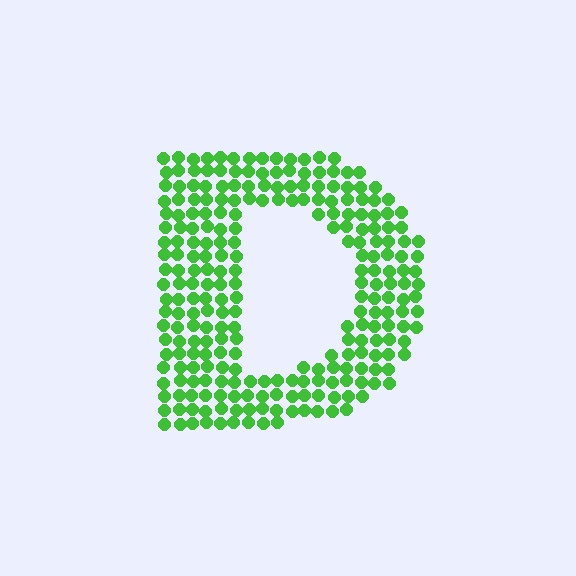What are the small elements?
The small elements are circles.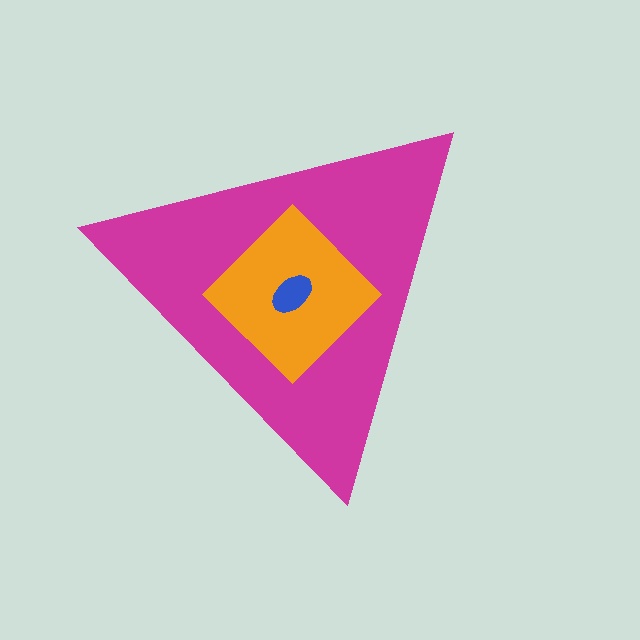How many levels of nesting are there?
3.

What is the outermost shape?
The magenta triangle.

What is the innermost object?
The blue ellipse.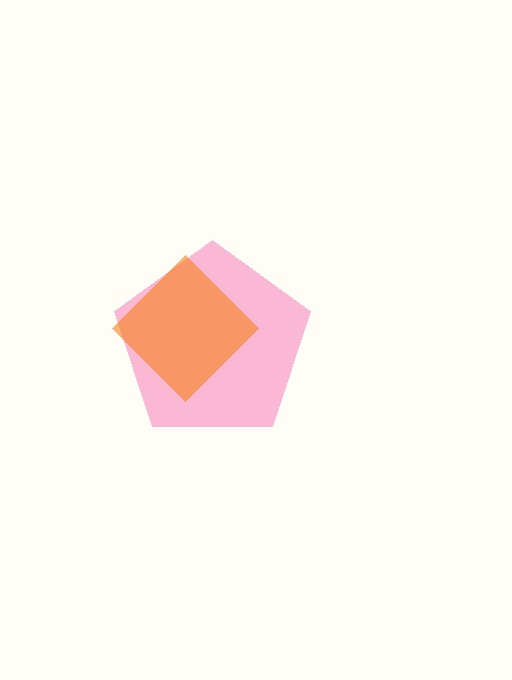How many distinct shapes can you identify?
There are 2 distinct shapes: a pink pentagon, an orange diamond.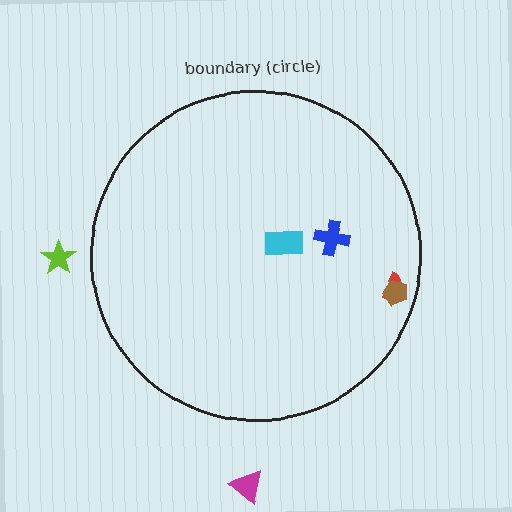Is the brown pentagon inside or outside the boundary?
Inside.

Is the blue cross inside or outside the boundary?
Inside.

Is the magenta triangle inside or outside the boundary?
Outside.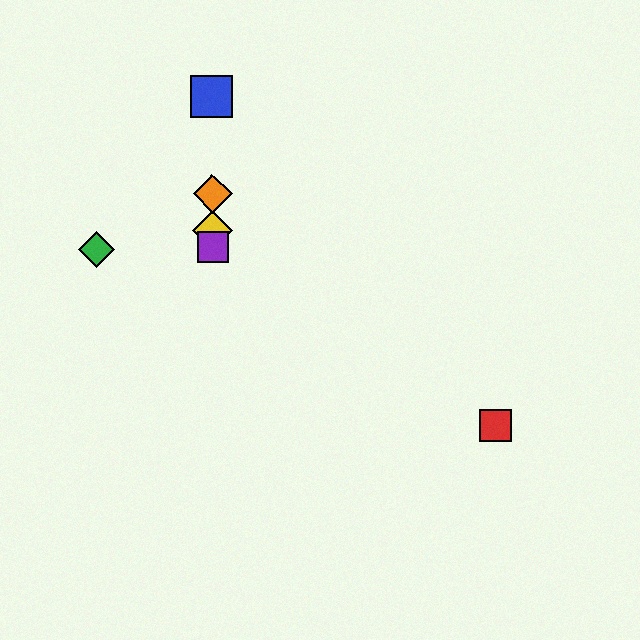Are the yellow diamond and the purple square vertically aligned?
Yes, both are at x≈212.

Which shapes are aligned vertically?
The blue square, the yellow diamond, the purple square, the orange diamond are aligned vertically.